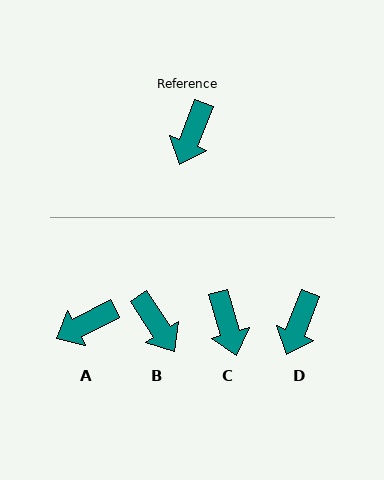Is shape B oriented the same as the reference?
No, it is off by about 54 degrees.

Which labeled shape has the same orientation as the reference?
D.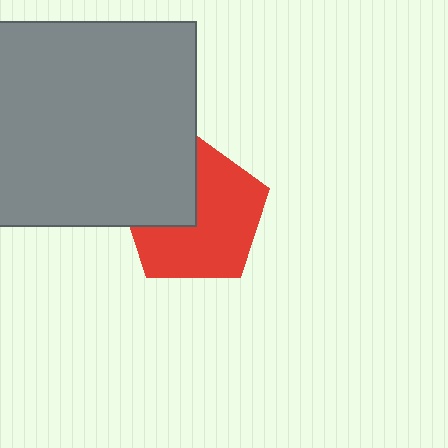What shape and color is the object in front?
The object in front is a gray square.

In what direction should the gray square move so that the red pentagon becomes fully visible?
The gray square should move toward the upper-left. That is the shortest direction to clear the overlap and leave the red pentagon fully visible.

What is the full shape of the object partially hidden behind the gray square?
The partially hidden object is a red pentagon.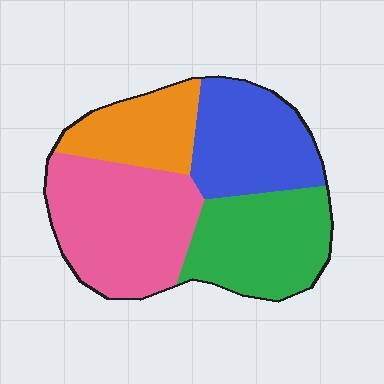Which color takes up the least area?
Orange, at roughly 15%.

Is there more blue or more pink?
Pink.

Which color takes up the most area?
Pink, at roughly 35%.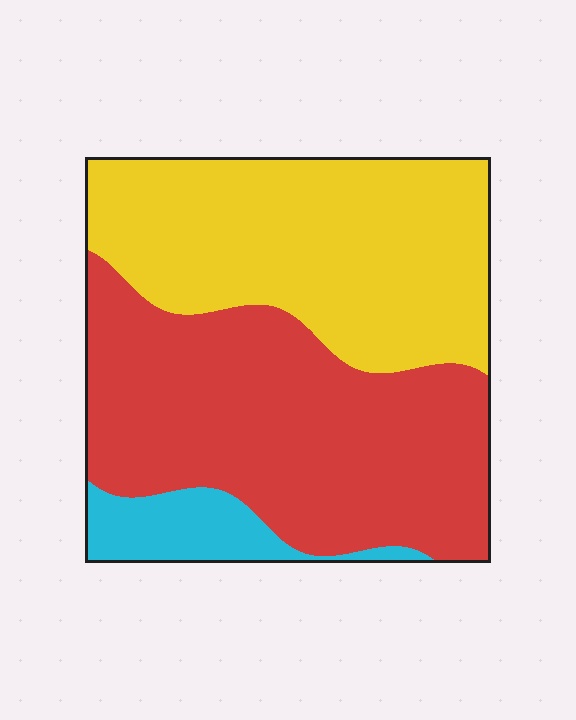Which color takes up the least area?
Cyan, at roughly 10%.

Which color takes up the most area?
Red, at roughly 50%.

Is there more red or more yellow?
Red.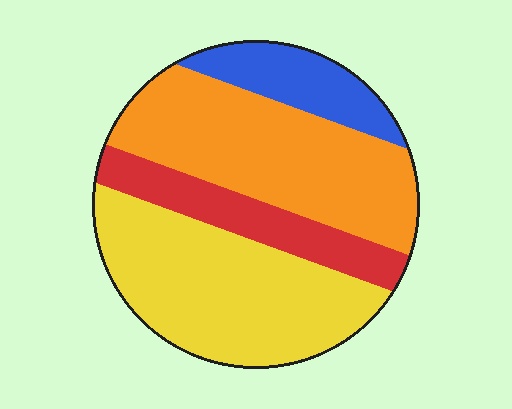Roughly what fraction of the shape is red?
Red takes up about one sixth (1/6) of the shape.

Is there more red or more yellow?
Yellow.